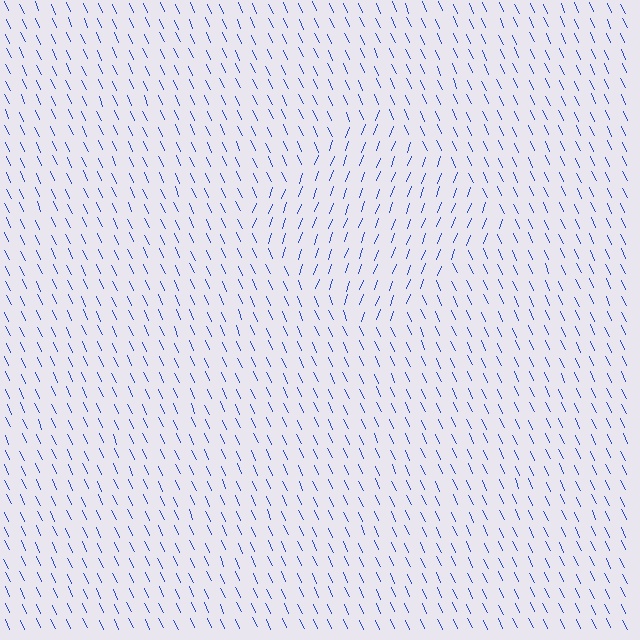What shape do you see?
I see a diamond.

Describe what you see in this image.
The image is filled with small blue line segments. A diamond region in the image has lines oriented differently from the surrounding lines, creating a visible texture boundary.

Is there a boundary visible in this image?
Yes, there is a texture boundary formed by a change in line orientation.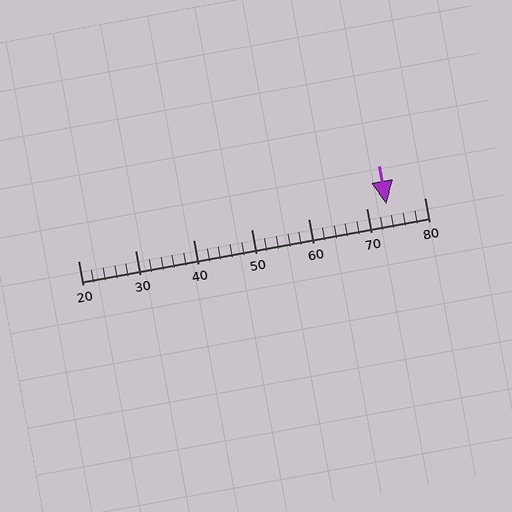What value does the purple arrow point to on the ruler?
The purple arrow points to approximately 74.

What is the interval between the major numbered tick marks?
The major tick marks are spaced 10 units apart.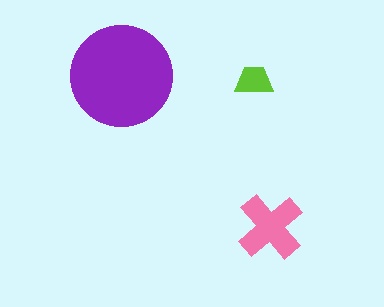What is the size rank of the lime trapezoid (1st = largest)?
3rd.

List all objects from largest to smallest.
The purple circle, the pink cross, the lime trapezoid.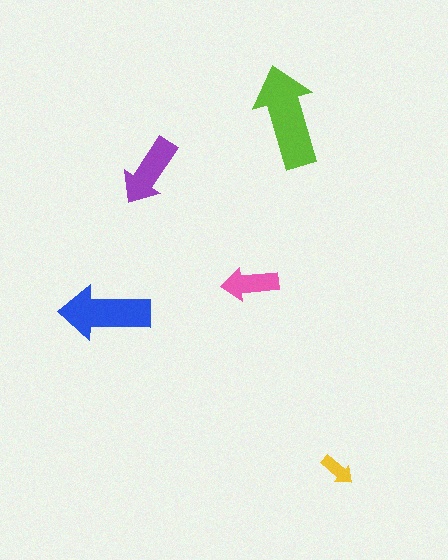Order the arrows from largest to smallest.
the lime one, the blue one, the purple one, the pink one, the yellow one.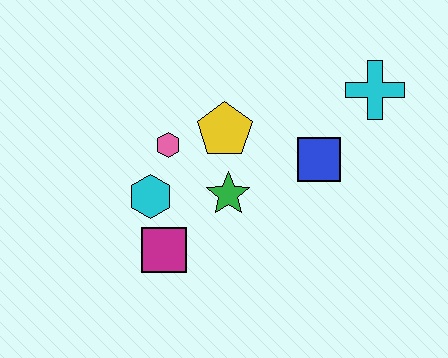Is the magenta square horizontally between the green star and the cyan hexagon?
Yes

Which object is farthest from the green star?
The cyan cross is farthest from the green star.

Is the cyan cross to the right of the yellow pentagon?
Yes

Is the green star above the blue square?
No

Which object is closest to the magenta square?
The cyan hexagon is closest to the magenta square.